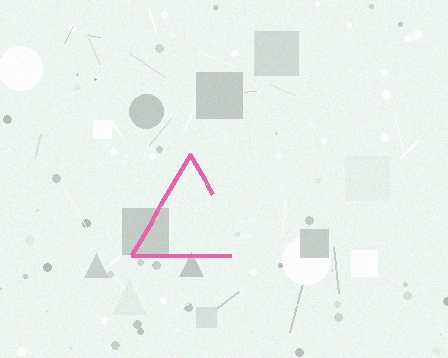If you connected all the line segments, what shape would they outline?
They would outline a triangle.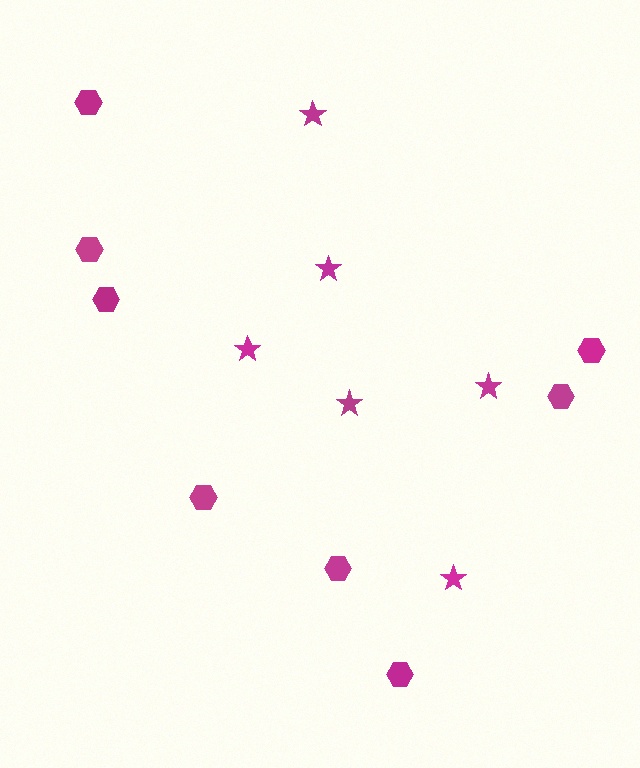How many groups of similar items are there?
There are 2 groups: one group of stars (6) and one group of hexagons (8).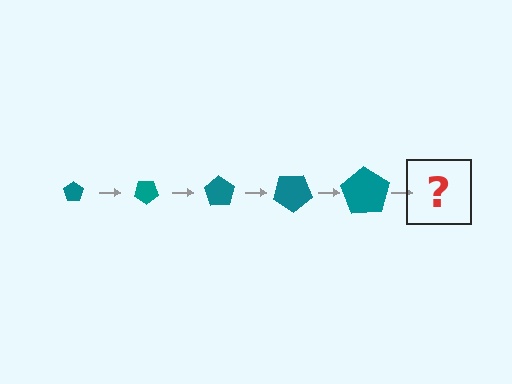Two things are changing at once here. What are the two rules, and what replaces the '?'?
The two rules are that the pentagon grows larger each step and it rotates 35 degrees each step. The '?' should be a pentagon, larger than the previous one and rotated 175 degrees from the start.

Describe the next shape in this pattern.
It should be a pentagon, larger than the previous one and rotated 175 degrees from the start.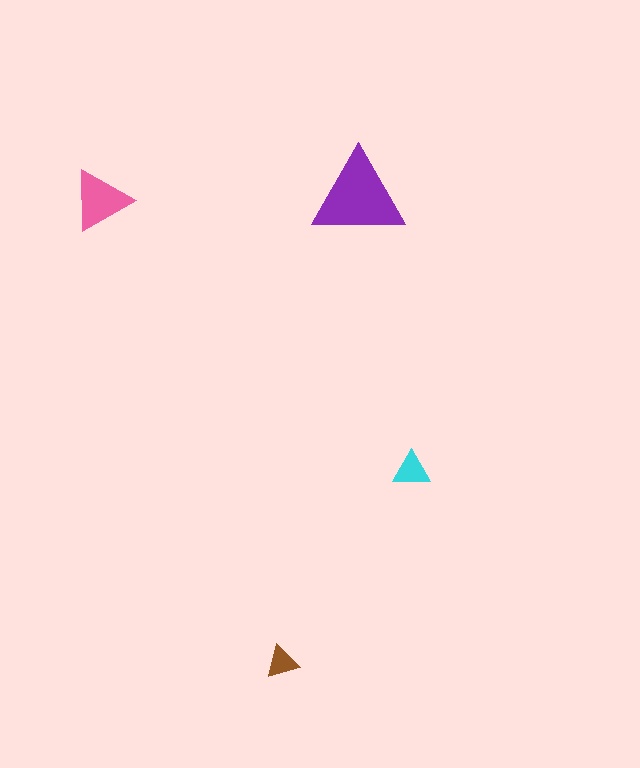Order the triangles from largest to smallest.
the purple one, the pink one, the cyan one, the brown one.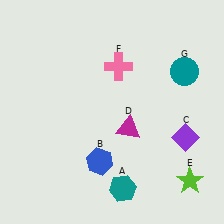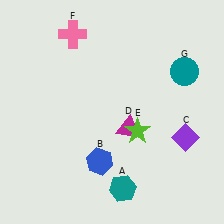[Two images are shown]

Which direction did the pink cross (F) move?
The pink cross (F) moved left.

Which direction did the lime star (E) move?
The lime star (E) moved left.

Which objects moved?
The objects that moved are: the lime star (E), the pink cross (F).